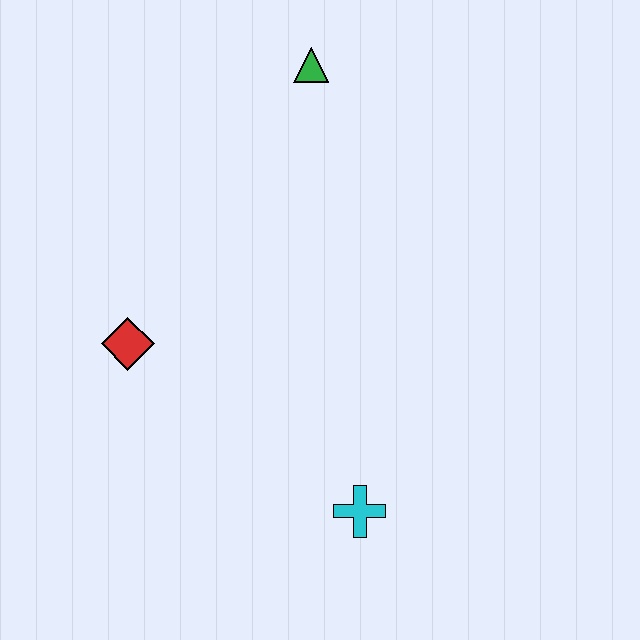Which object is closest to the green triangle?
The red diamond is closest to the green triangle.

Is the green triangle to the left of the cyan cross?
Yes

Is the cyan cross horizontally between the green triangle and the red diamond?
No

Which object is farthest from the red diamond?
The green triangle is farthest from the red diamond.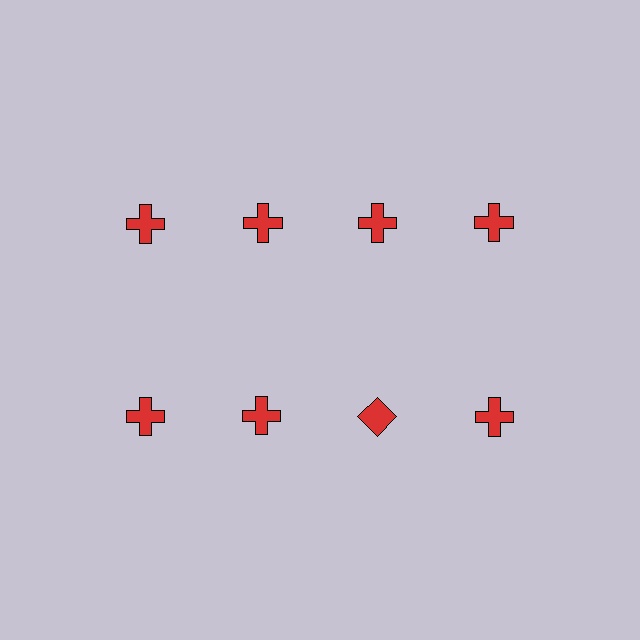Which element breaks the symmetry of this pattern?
The red diamond in the second row, center column breaks the symmetry. All other shapes are red crosses.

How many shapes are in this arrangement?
There are 8 shapes arranged in a grid pattern.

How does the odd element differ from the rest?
It has a different shape: diamond instead of cross.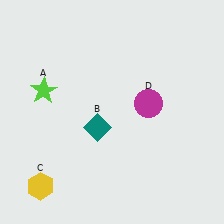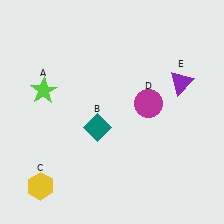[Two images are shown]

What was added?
A purple triangle (E) was added in Image 2.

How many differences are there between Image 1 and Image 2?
There is 1 difference between the two images.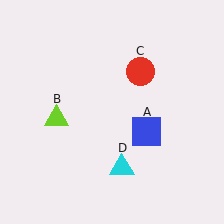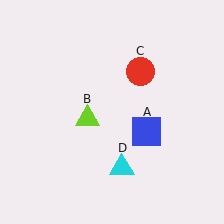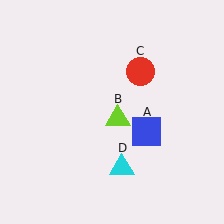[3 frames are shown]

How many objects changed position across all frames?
1 object changed position: lime triangle (object B).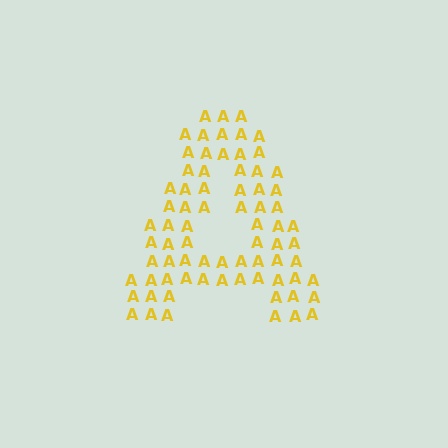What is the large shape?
The large shape is the letter A.